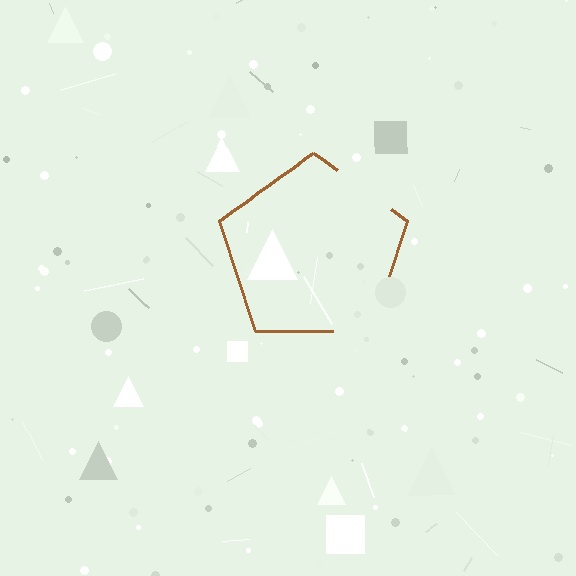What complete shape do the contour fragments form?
The contour fragments form a pentagon.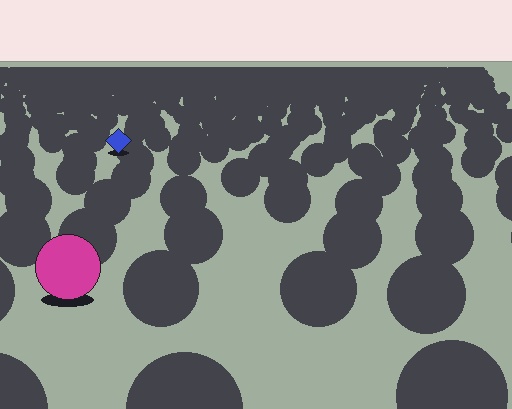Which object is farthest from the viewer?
The blue diamond is farthest from the viewer. It appears smaller and the ground texture around it is denser.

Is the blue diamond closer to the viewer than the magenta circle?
No. The magenta circle is closer — you can tell from the texture gradient: the ground texture is coarser near it.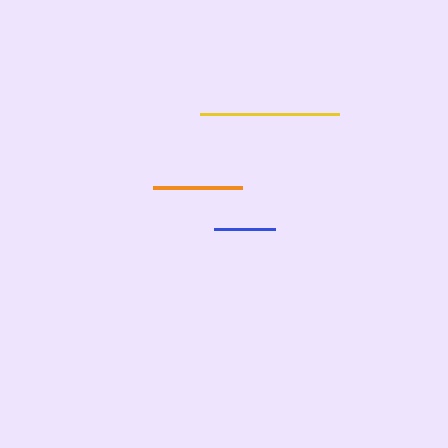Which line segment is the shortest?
The blue line is the shortest at approximately 61 pixels.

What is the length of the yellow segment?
The yellow segment is approximately 138 pixels long.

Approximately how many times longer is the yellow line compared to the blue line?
The yellow line is approximately 2.3 times the length of the blue line.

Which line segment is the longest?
The yellow line is the longest at approximately 138 pixels.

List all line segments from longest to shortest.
From longest to shortest: yellow, orange, blue.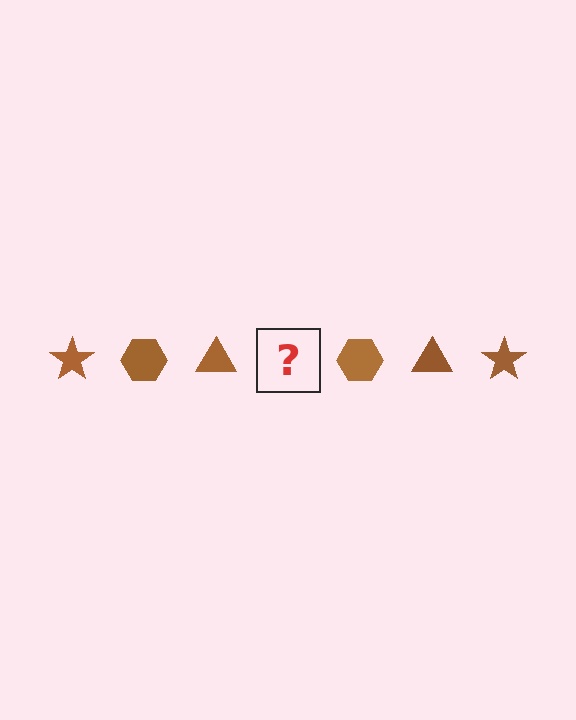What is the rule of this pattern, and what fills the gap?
The rule is that the pattern cycles through star, hexagon, triangle shapes in brown. The gap should be filled with a brown star.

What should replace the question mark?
The question mark should be replaced with a brown star.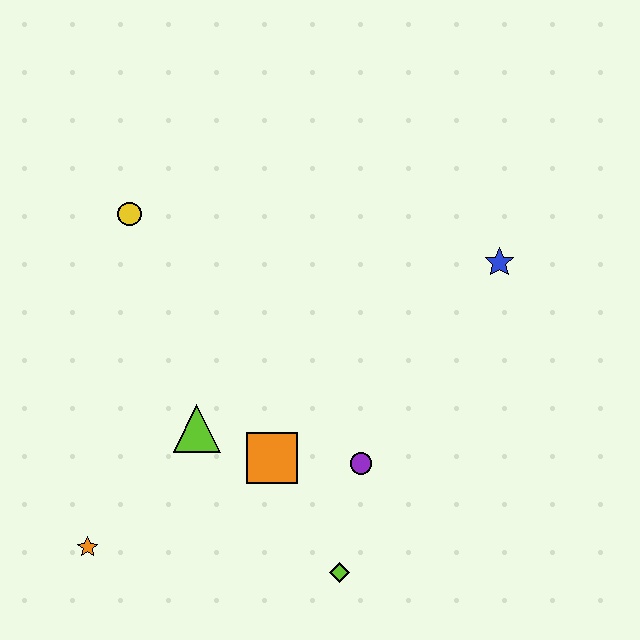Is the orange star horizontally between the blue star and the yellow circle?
No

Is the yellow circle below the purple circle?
No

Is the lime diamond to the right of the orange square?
Yes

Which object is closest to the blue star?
The purple circle is closest to the blue star.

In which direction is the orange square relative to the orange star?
The orange square is to the right of the orange star.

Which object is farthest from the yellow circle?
The lime diamond is farthest from the yellow circle.